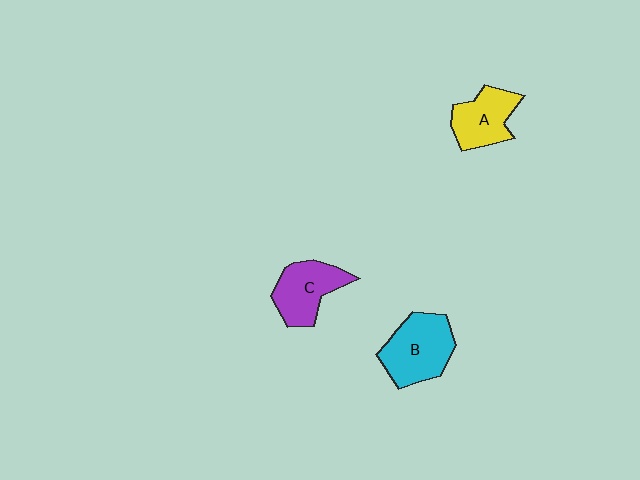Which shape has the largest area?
Shape B (cyan).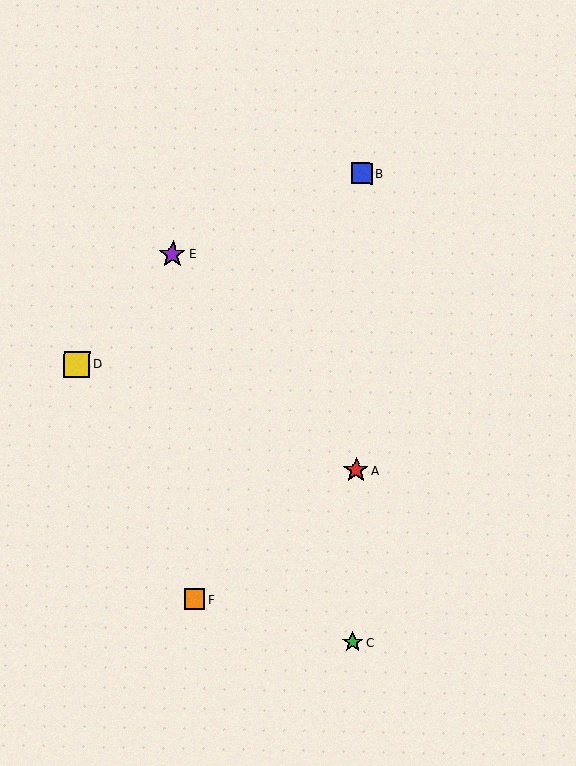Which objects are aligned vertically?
Objects A, B, C are aligned vertically.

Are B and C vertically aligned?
Yes, both are at x≈362.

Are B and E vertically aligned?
No, B is at x≈362 and E is at x≈173.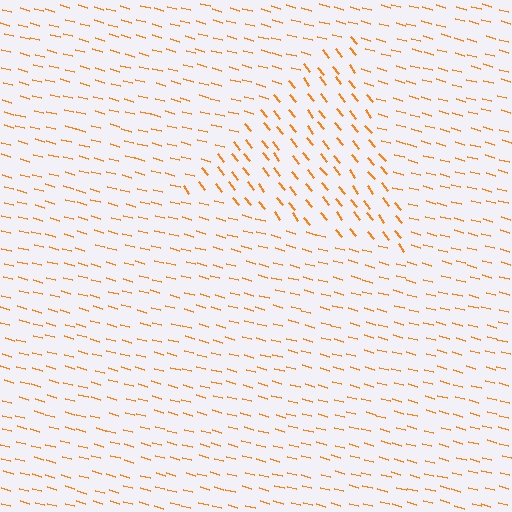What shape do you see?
I see a triangle.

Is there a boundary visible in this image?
Yes, there is a texture boundary formed by a change in line orientation.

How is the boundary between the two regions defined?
The boundary is defined purely by a change in line orientation (approximately 37 degrees difference). All lines are the same color and thickness.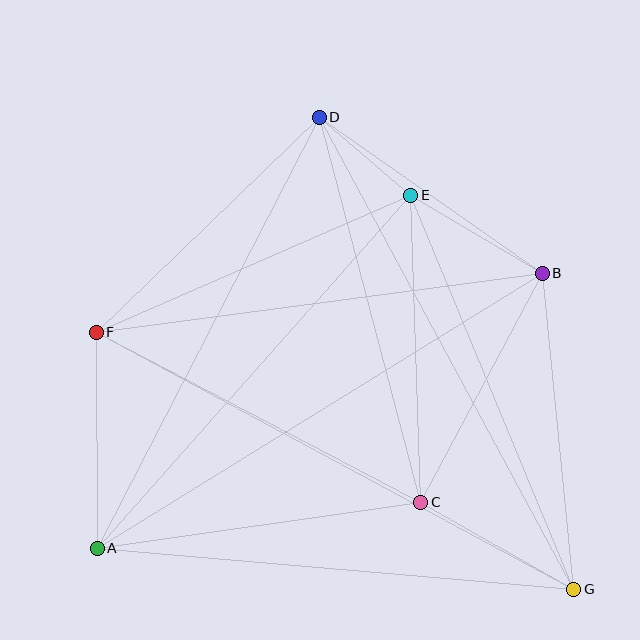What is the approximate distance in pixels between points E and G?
The distance between E and G is approximately 426 pixels.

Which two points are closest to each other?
Points D and E are closest to each other.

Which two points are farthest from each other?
Points F and G are farthest from each other.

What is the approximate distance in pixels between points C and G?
The distance between C and G is approximately 176 pixels.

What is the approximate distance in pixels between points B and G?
The distance between B and G is approximately 318 pixels.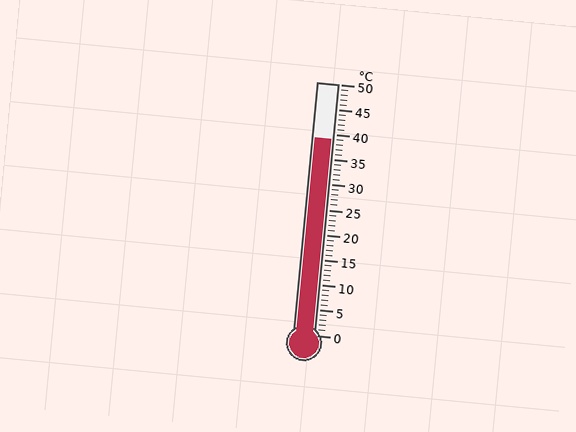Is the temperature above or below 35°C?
The temperature is above 35°C.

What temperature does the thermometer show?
The thermometer shows approximately 39°C.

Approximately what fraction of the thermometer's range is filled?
The thermometer is filled to approximately 80% of its range.